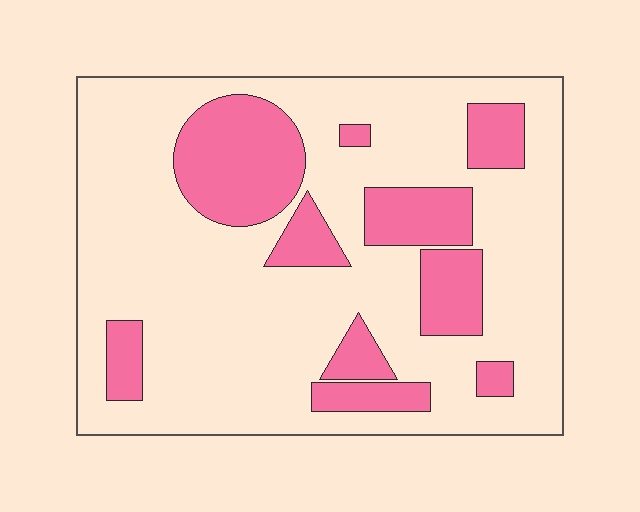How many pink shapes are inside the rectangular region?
10.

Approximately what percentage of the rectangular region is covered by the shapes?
Approximately 25%.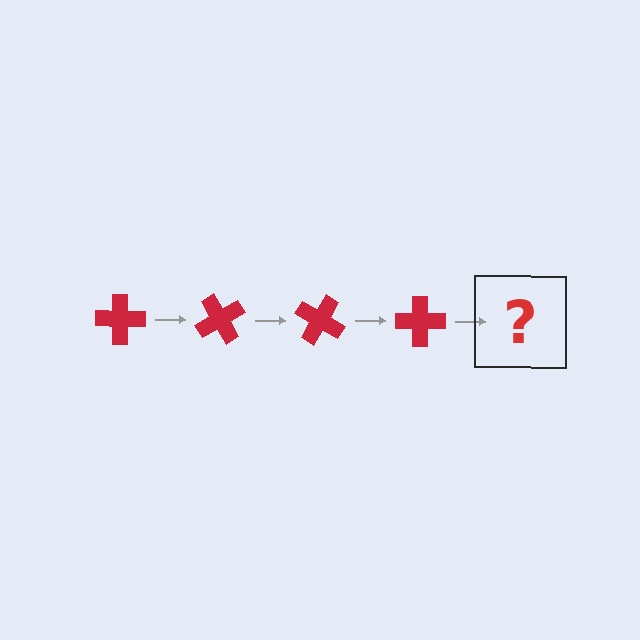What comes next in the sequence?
The next element should be a red cross rotated 240 degrees.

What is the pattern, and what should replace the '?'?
The pattern is that the cross rotates 60 degrees each step. The '?' should be a red cross rotated 240 degrees.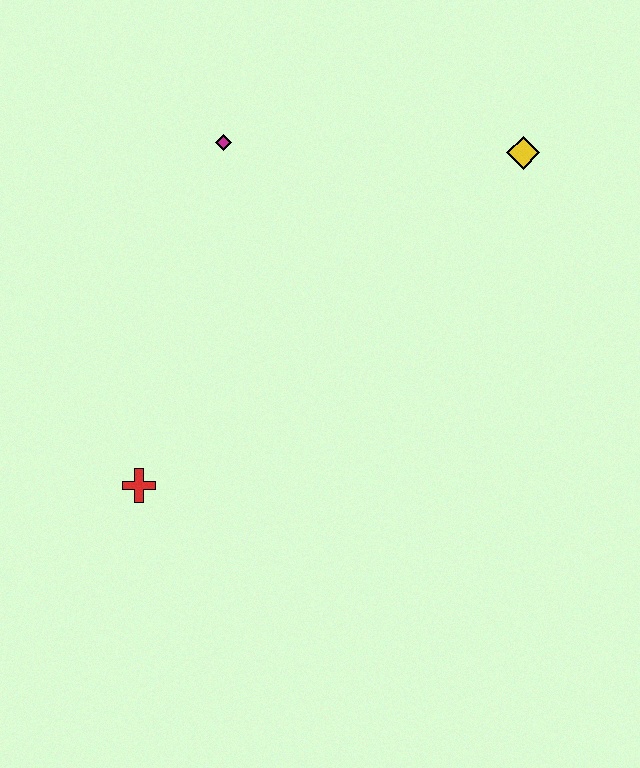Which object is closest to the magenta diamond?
The yellow diamond is closest to the magenta diamond.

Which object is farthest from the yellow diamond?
The red cross is farthest from the yellow diamond.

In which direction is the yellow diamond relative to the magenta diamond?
The yellow diamond is to the right of the magenta diamond.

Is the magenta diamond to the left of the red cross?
No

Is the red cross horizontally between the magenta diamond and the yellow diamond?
No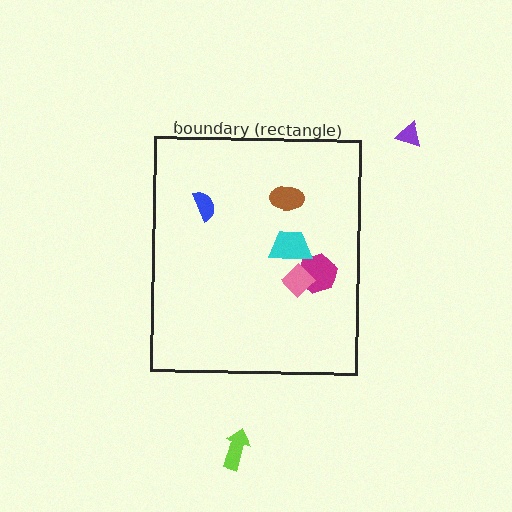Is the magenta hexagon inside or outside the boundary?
Inside.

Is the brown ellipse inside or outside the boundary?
Inside.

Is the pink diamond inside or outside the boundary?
Inside.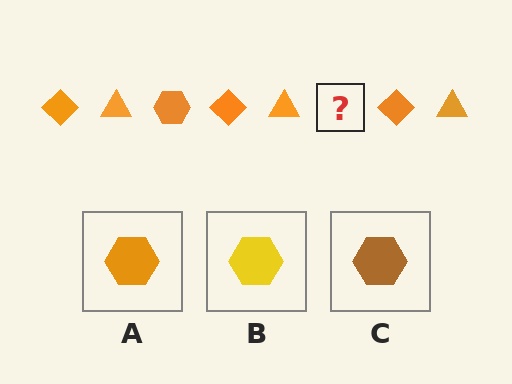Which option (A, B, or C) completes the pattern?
A.